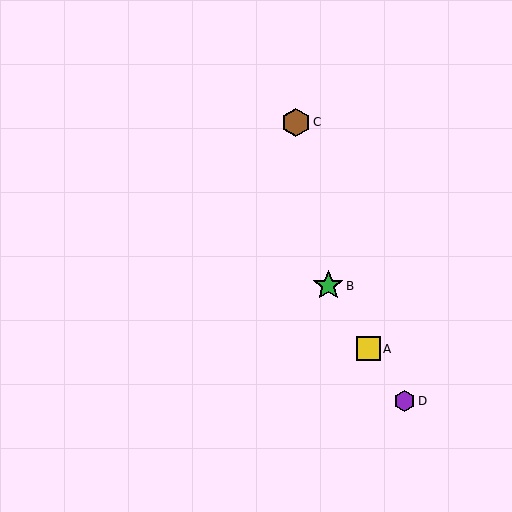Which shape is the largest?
The green star (labeled B) is the largest.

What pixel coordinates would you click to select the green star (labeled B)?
Click at (328, 286) to select the green star B.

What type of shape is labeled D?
Shape D is a purple hexagon.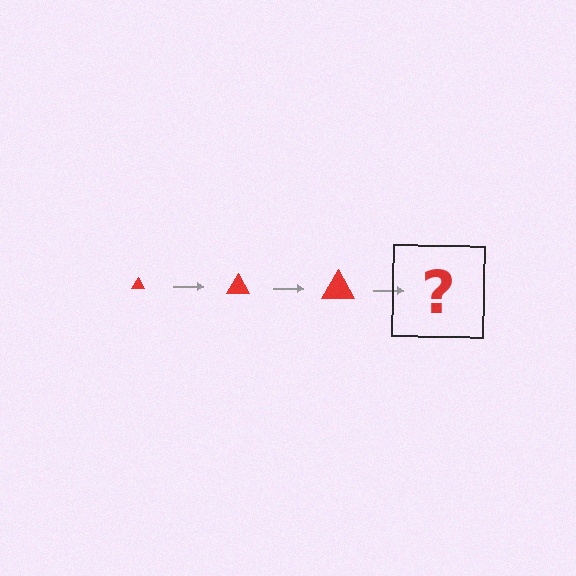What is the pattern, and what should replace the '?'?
The pattern is that the triangle gets progressively larger each step. The '?' should be a red triangle, larger than the previous one.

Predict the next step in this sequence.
The next step is a red triangle, larger than the previous one.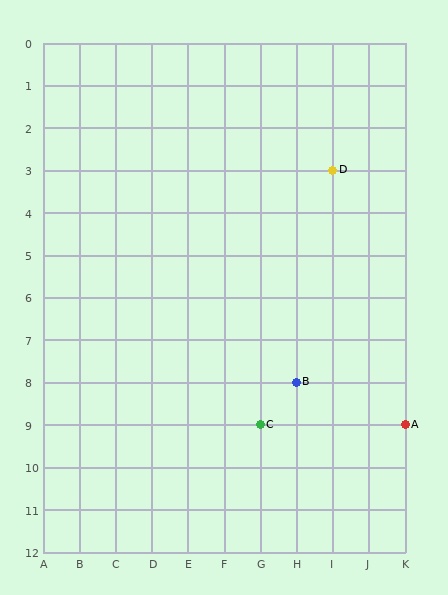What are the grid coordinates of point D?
Point D is at grid coordinates (I, 3).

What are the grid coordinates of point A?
Point A is at grid coordinates (K, 9).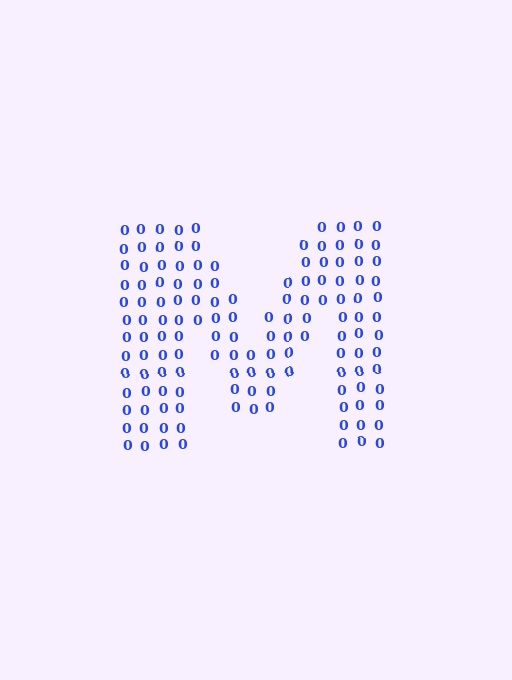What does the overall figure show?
The overall figure shows the letter M.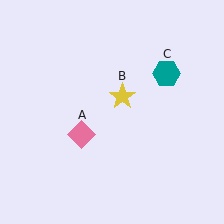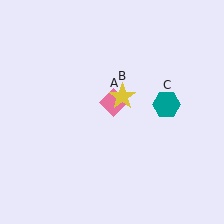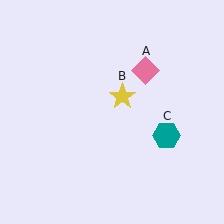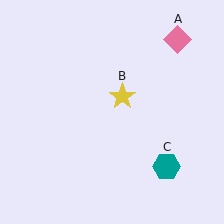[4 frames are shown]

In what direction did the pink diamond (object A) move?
The pink diamond (object A) moved up and to the right.